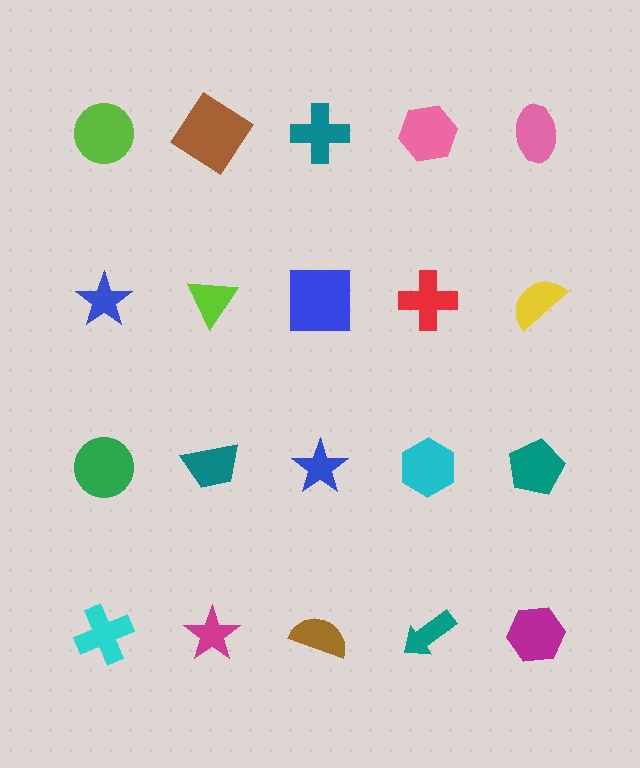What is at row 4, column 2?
A magenta star.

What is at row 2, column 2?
A lime triangle.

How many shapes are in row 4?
5 shapes.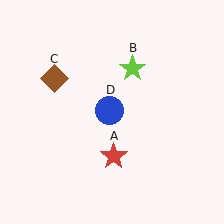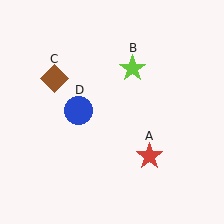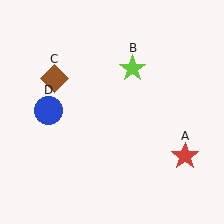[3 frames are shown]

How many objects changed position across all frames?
2 objects changed position: red star (object A), blue circle (object D).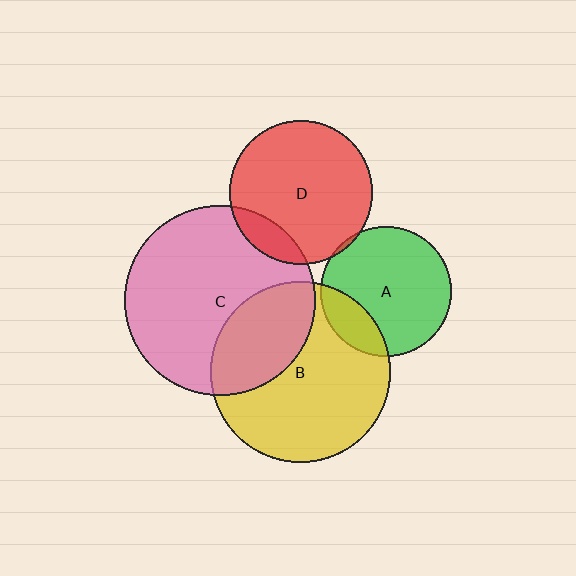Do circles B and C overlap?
Yes.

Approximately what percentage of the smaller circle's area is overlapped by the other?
Approximately 30%.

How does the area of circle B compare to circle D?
Approximately 1.6 times.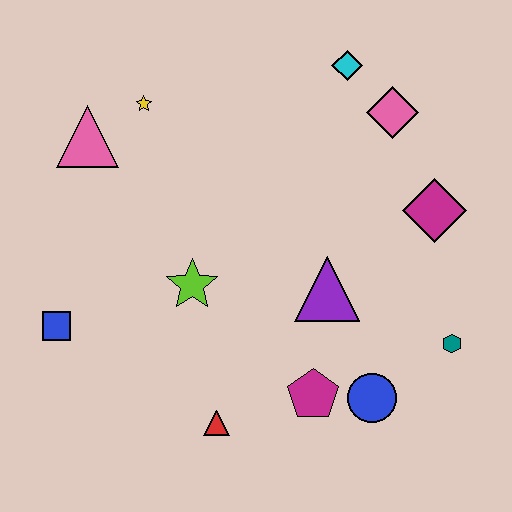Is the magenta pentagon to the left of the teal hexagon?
Yes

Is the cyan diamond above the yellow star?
Yes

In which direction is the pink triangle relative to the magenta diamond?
The pink triangle is to the left of the magenta diamond.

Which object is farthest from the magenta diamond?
The blue square is farthest from the magenta diamond.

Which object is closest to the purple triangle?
The magenta pentagon is closest to the purple triangle.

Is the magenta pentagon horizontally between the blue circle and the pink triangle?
Yes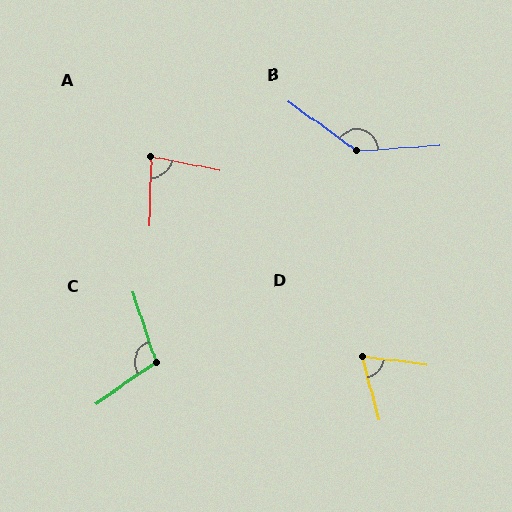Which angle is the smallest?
D, at approximately 68 degrees.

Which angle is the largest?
B, at approximately 140 degrees.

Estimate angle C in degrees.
Approximately 106 degrees.